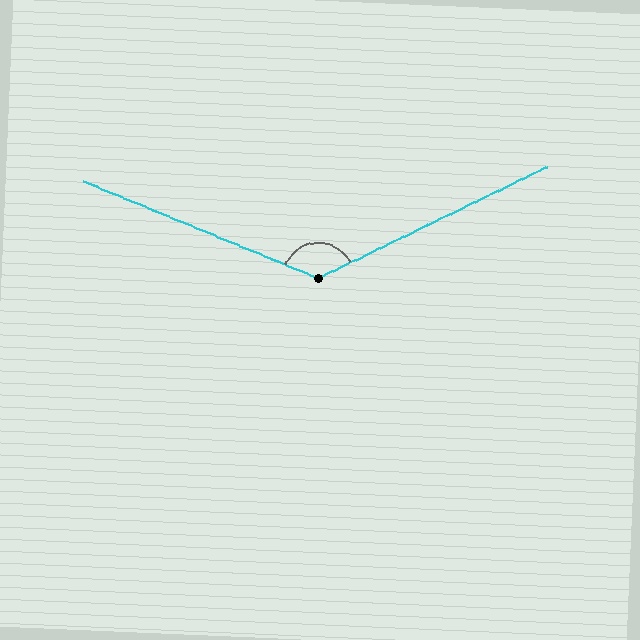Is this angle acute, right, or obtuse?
It is obtuse.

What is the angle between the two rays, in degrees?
Approximately 132 degrees.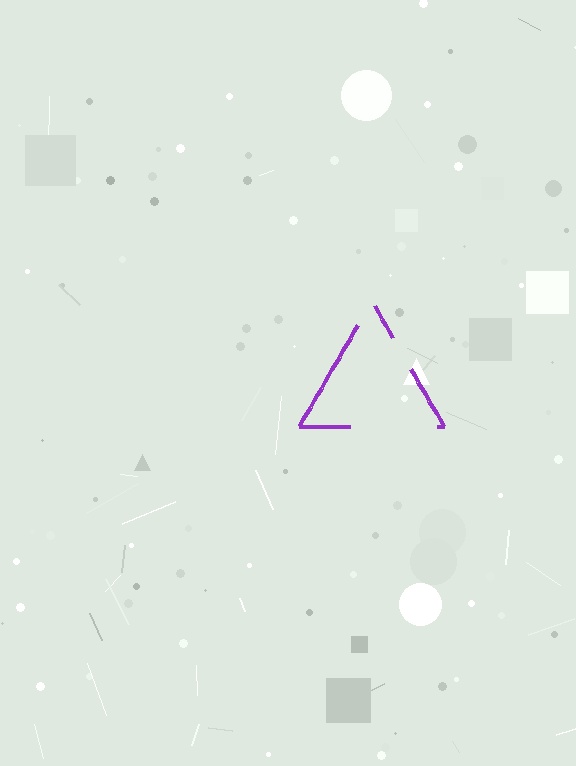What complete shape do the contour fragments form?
The contour fragments form a triangle.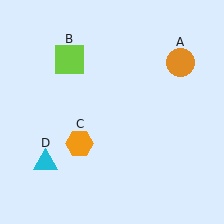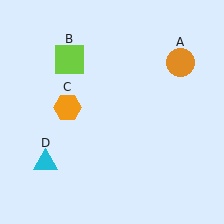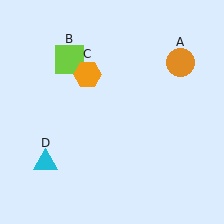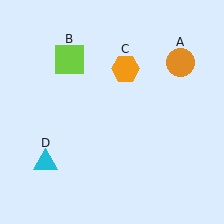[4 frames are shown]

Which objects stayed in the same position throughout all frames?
Orange circle (object A) and lime square (object B) and cyan triangle (object D) remained stationary.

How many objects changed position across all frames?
1 object changed position: orange hexagon (object C).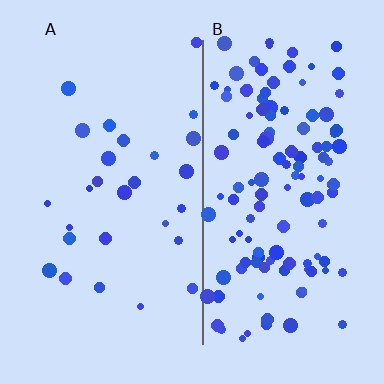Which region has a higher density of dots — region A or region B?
B (the right).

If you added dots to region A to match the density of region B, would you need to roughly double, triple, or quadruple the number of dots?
Approximately quadruple.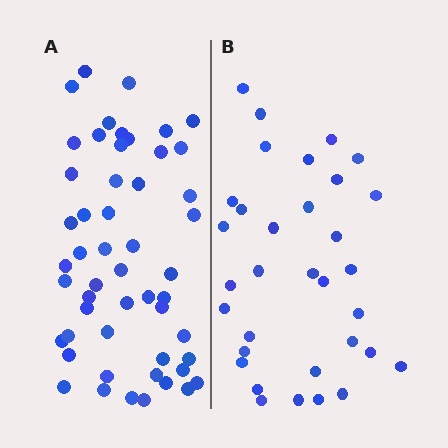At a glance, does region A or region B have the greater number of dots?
Region A (the left region) has more dots.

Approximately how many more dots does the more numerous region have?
Region A has approximately 20 more dots than region B.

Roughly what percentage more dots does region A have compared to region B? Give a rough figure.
About 60% more.